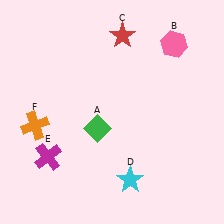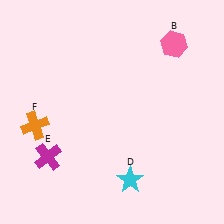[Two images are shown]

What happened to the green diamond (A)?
The green diamond (A) was removed in Image 2. It was in the bottom-left area of Image 1.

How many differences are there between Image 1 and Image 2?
There are 2 differences between the two images.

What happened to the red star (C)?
The red star (C) was removed in Image 2. It was in the top-right area of Image 1.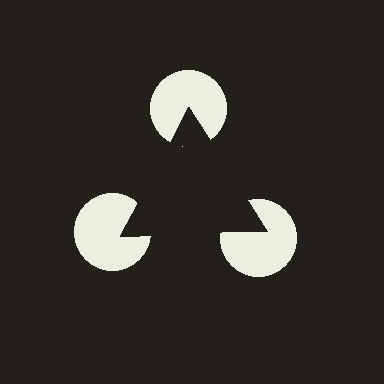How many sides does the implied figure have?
3 sides.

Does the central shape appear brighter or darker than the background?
It typically appears slightly darker than the background, even though no actual brightness change is drawn.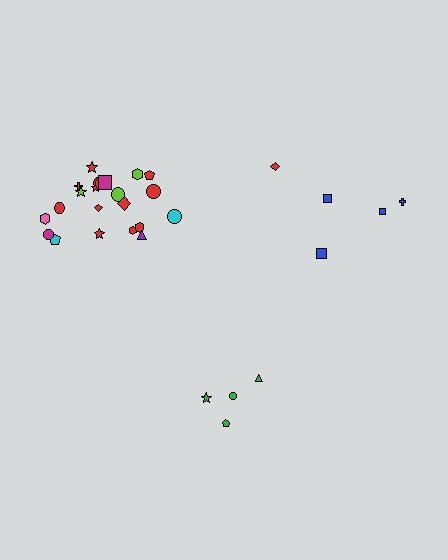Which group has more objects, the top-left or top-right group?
The top-left group.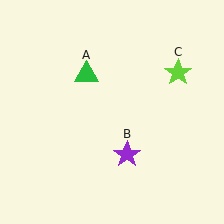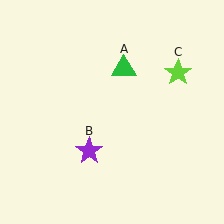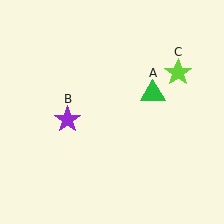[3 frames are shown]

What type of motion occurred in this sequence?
The green triangle (object A), purple star (object B) rotated clockwise around the center of the scene.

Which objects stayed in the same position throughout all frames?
Lime star (object C) remained stationary.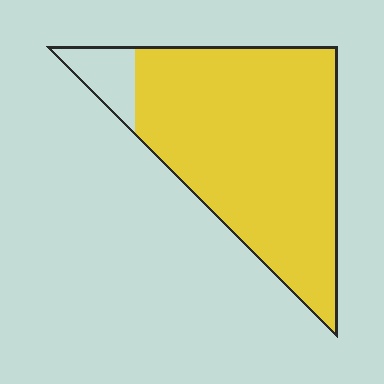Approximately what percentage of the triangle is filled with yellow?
Approximately 90%.